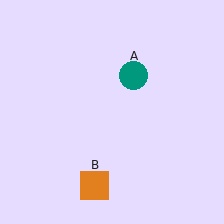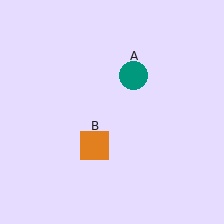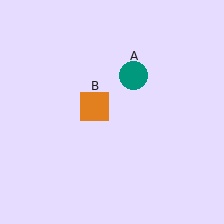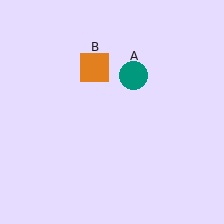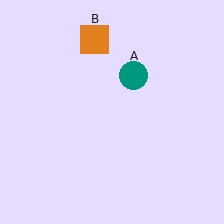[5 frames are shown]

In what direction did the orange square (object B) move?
The orange square (object B) moved up.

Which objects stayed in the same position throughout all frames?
Teal circle (object A) remained stationary.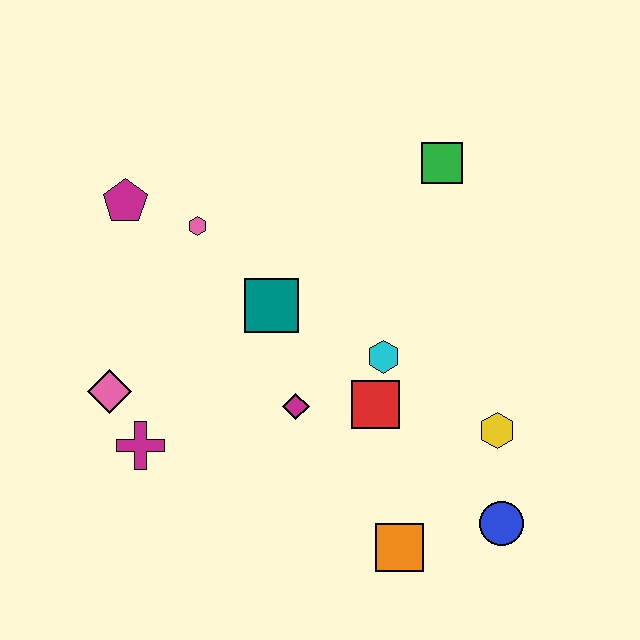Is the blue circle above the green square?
No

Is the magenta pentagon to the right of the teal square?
No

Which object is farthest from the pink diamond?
The blue circle is farthest from the pink diamond.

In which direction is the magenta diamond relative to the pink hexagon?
The magenta diamond is below the pink hexagon.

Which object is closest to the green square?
The cyan hexagon is closest to the green square.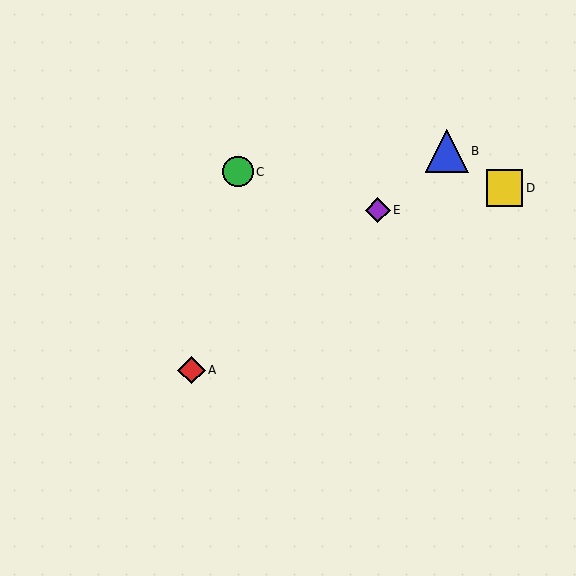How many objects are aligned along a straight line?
3 objects (A, B, E) are aligned along a straight line.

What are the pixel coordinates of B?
Object B is at (447, 151).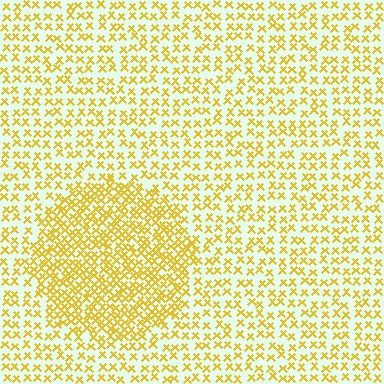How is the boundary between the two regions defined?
The boundary is defined by a change in element density (approximately 2.0x ratio). All elements are the same color, size, and shape.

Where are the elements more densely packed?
The elements are more densely packed inside the circle boundary.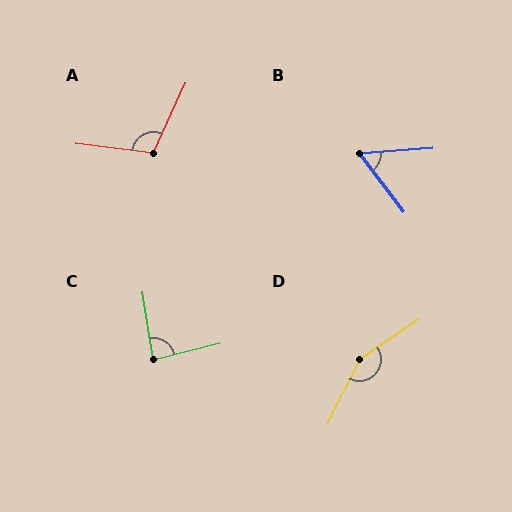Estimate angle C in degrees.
Approximately 85 degrees.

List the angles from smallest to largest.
B (56°), C (85°), A (108°), D (151°).